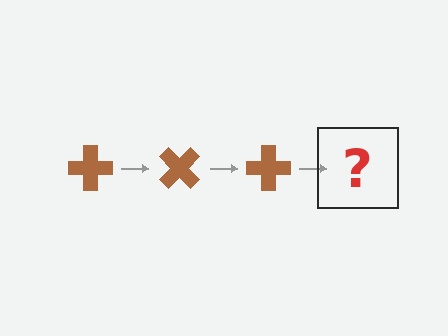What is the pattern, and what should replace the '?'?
The pattern is that the cross rotates 45 degrees each step. The '?' should be a brown cross rotated 135 degrees.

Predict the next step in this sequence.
The next step is a brown cross rotated 135 degrees.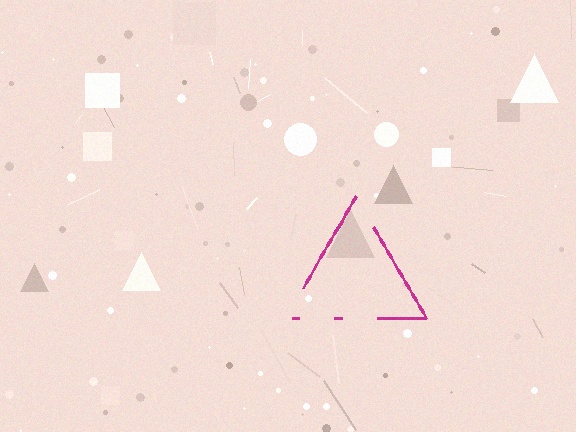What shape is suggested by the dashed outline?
The dashed outline suggests a triangle.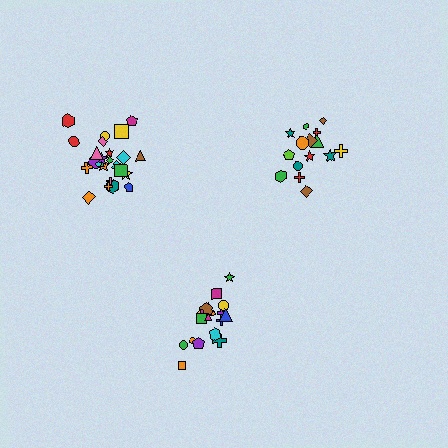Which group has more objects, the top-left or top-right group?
The top-left group.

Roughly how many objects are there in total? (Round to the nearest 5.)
Roughly 60 objects in total.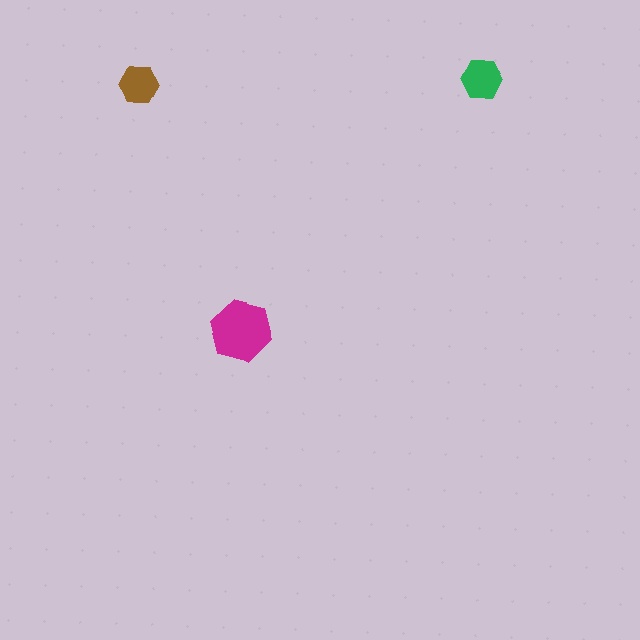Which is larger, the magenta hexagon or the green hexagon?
The magenta one.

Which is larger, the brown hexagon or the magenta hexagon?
The magenta one.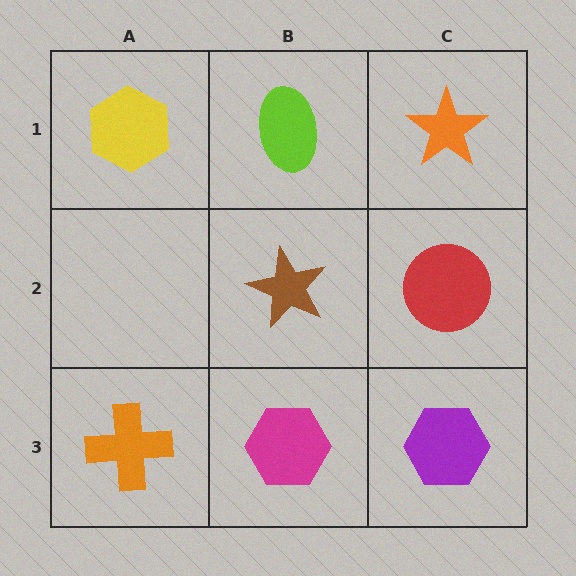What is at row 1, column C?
An orange star.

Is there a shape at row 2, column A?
No, that cell is empty.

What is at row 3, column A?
An orange cross.